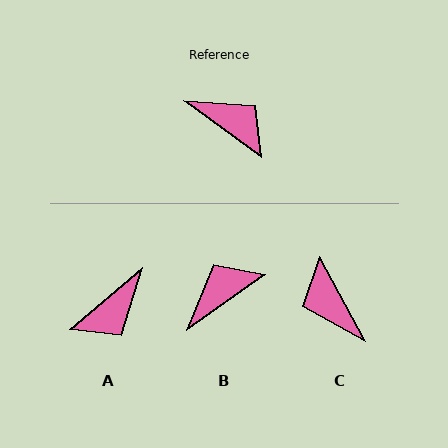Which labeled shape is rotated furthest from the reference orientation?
C, about 155 degrees away.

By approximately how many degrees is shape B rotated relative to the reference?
Approximately 72 degrees counter-clockwise.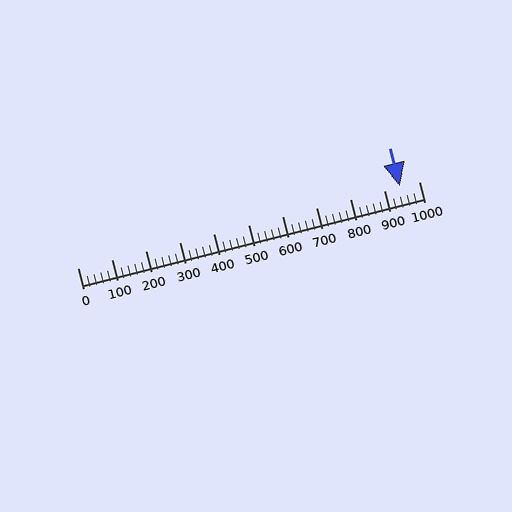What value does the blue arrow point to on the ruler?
The blue arrow points to approximately 943.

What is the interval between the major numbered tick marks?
The major tick marks are spaced 100 units apart.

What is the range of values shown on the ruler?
The ruler shows values from 0 to 1000.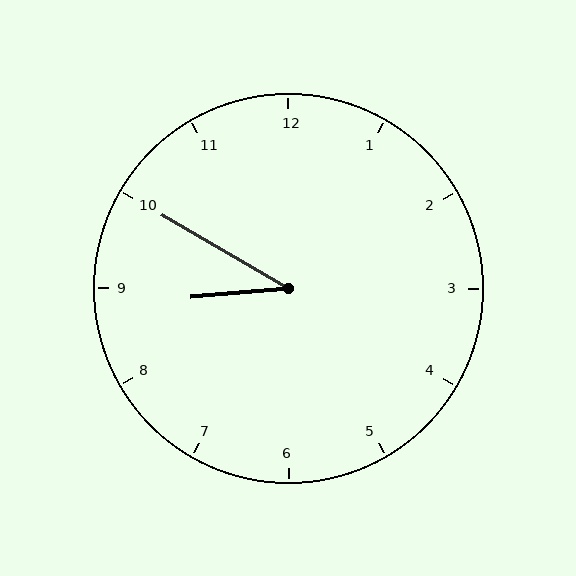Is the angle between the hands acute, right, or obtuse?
It is acute.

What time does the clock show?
8:50.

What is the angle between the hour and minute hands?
Approximately 35 degrees.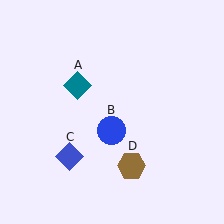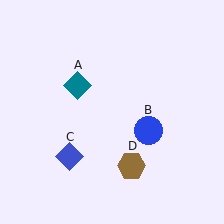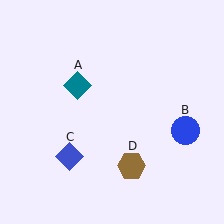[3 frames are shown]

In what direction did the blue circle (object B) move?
The blue circle (object B) moved right.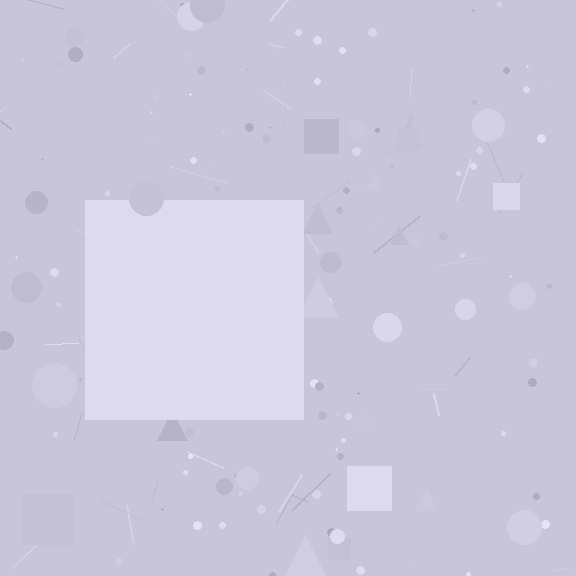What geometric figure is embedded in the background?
A square is embedded in the background.